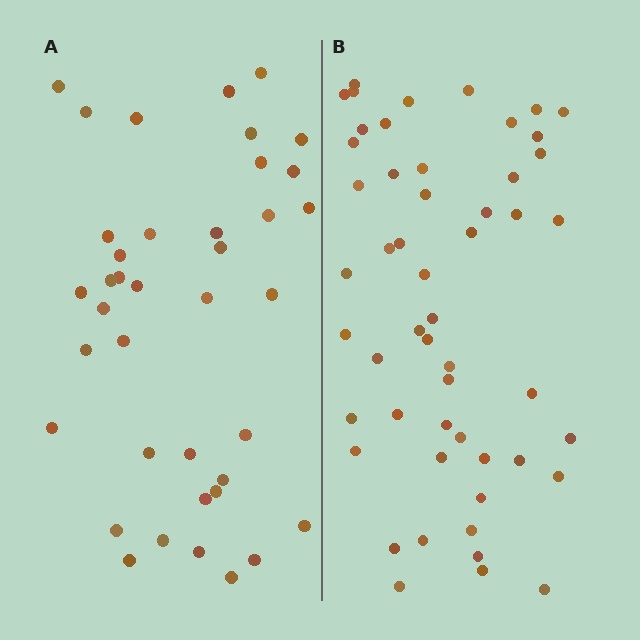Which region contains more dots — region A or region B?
Region B (the right region) has more dots.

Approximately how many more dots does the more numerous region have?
Region B has approximately 15 more dots than region A.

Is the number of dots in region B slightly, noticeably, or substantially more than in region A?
Region B has noticeably more, but not dramatically so. The ratio is roughly 1.3 to 1.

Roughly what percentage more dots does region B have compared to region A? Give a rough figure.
About 35% more.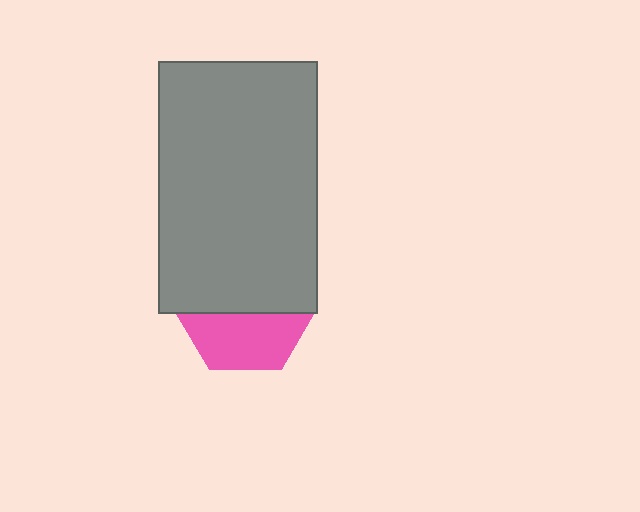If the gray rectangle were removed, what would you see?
You would see the complete pink hexagon.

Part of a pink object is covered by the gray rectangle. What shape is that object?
It is a hexagon.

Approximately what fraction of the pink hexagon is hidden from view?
Roughly 57% of the pink hexagon is hidden behind the gray rectangle.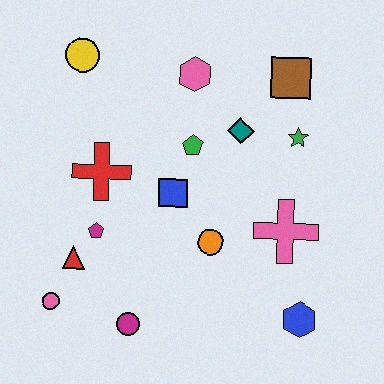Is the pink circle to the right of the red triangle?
No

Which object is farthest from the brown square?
The pink circle is farthest from the brown square.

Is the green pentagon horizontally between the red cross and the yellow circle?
No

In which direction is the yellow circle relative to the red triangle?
The yellow circle is above the red triangle.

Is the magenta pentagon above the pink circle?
Yes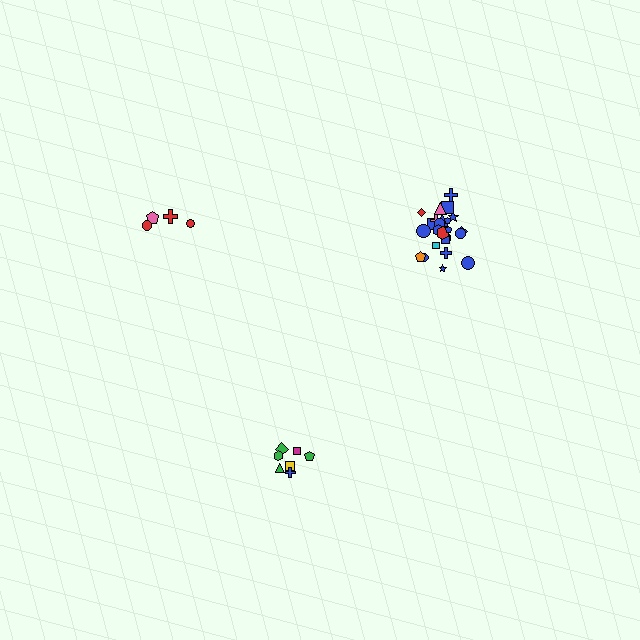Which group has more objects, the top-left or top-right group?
The top-right group.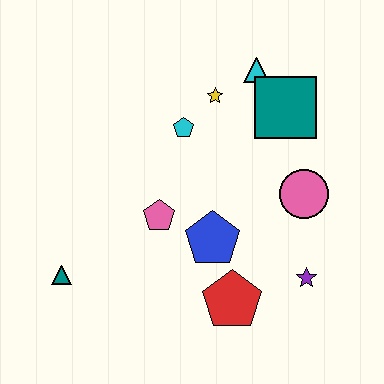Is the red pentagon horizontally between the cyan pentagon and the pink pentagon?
No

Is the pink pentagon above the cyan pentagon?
No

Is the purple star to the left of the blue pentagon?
No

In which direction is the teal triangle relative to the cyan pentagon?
The teal triangle is below the cyan pentagon.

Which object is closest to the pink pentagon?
The blue pentagon is closest to the pink pentagon.